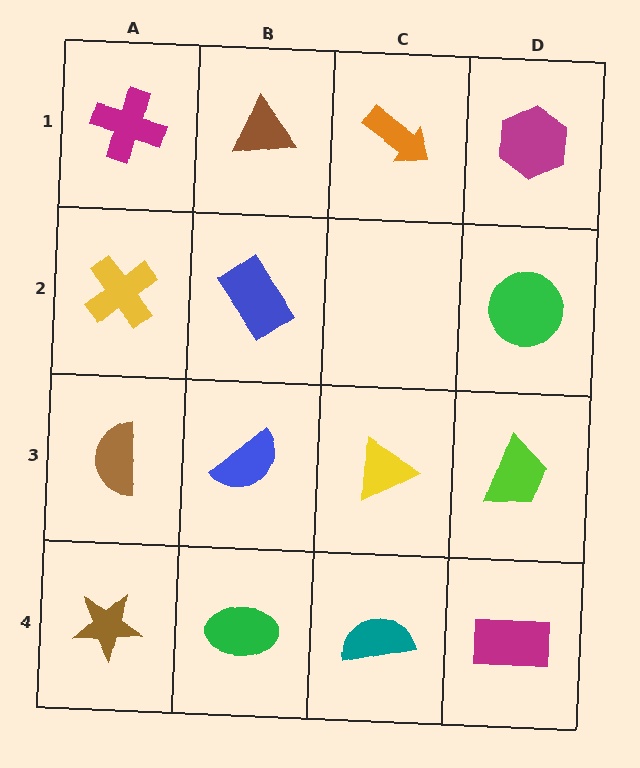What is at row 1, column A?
A magenta cross.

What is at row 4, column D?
A magenta rectangle.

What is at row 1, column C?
An orange arrow.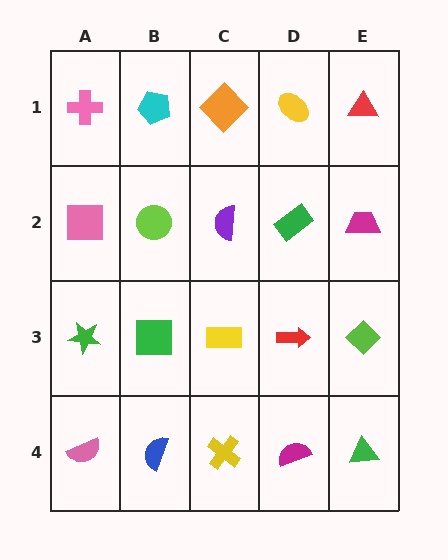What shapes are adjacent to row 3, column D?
A green rectangle (row 2, column D), a magenta semicircle (row 4, column D), a yellow rectangle (row 3, column C), a lime diamond (row 3, column E).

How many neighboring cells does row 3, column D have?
4.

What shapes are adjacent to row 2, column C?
An orange diamond (row 1, column C), a yellow rectangle (row 3, column C), a lime circle (row 2, column B), a green rectangle (row 2, column D).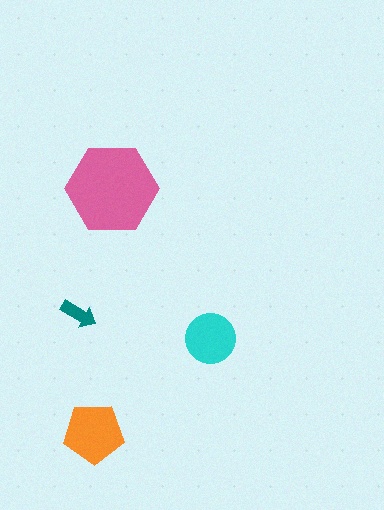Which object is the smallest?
The teal arrow.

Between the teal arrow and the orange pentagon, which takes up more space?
The orange pentagon.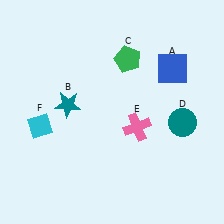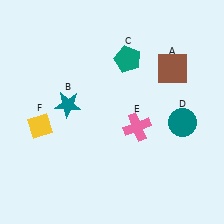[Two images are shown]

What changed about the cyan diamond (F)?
In Image 1, F is cyan. In Image 2, it changed to yellow.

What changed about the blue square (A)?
In Image 1, A is blue. In Image 2, it changed to brown.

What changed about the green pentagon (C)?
In Image 1, C is green. In Image 2, it changed to teal.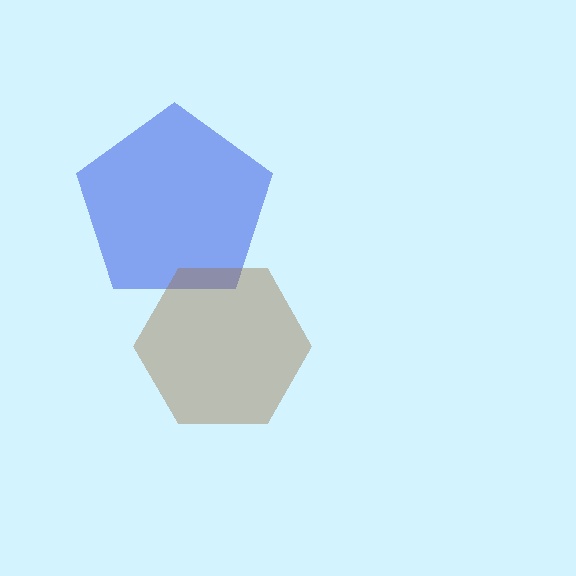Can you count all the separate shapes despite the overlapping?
Yes, there are 2 separate shapes.